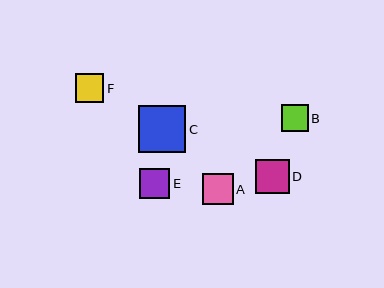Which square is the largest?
Square C is the largest with a size of approximately 47 pixels.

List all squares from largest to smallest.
From largest to smallest: C, D, A, E, F, B.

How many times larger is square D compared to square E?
Square D is approximately 1.1 times the size of square E.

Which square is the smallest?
Square B is the smallest with a size of approximately 27 pixels.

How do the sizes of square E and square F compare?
Square E and square F are approximately the same size.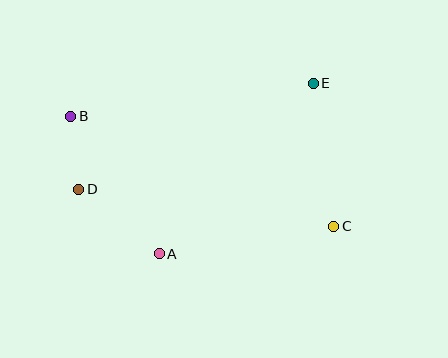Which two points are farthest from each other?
Points B and C are farthest from each other.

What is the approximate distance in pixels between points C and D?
The distance between C and D is approximately 258 pixels.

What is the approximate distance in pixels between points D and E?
The distance between D and E is approximately 258 pixels.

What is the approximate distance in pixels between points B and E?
The distance between B and E is approximately 245 pixels.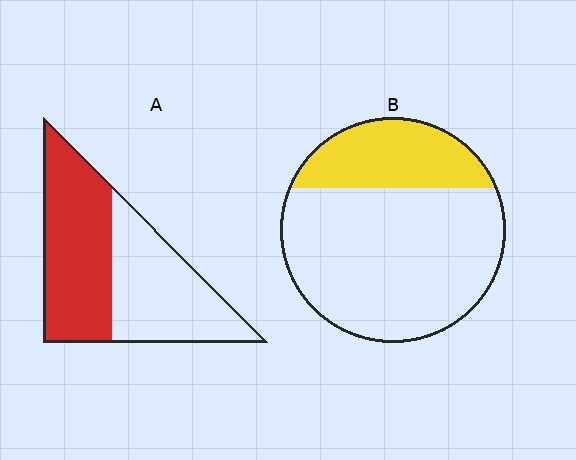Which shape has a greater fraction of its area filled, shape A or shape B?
Shape A.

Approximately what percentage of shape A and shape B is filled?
A is approximately 50% and B is approximately 25%.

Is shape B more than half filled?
No.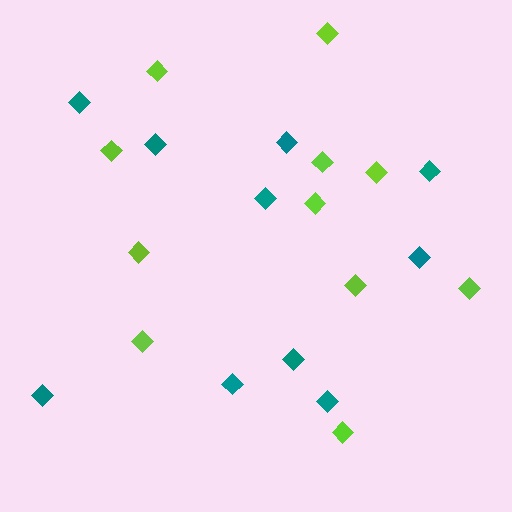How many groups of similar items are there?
There are 2 groups: one group of teal diamonds (10) and one group of lime diamonds (11).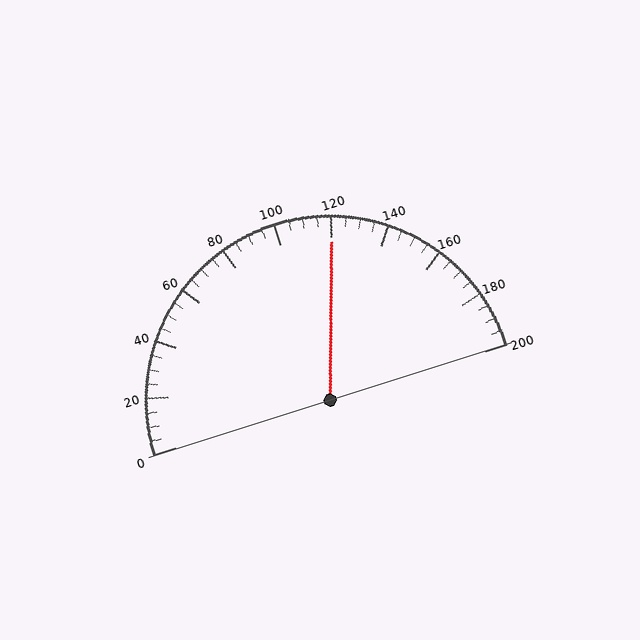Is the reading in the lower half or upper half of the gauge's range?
The reading is in the upper half of the range (0 to 200).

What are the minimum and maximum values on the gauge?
The gauge ranges from 0 to 200.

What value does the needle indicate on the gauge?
The needle indicates approximately 120.